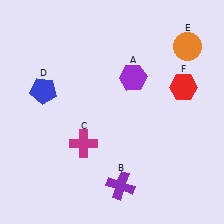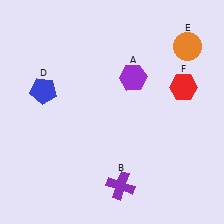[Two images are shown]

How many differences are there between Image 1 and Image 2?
There is 1 difference between the two images.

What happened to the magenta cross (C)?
The magenta cross (C) was removed in Image 2. It was in the bottom-left area of Image 1.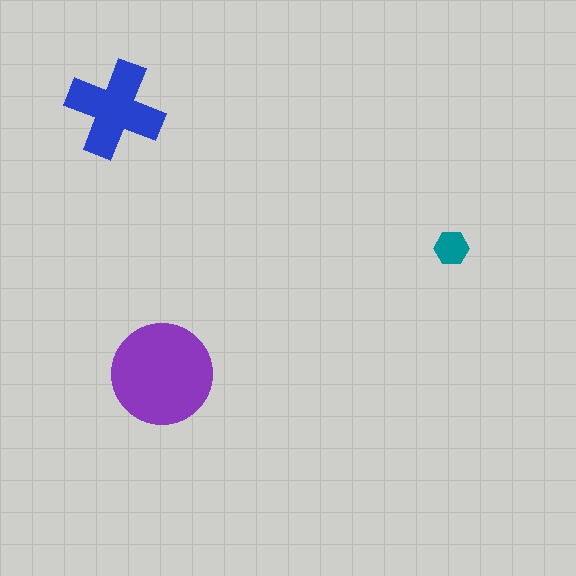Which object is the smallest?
The teal hexagon.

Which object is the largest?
The purple circle.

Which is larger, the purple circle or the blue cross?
The purple circle.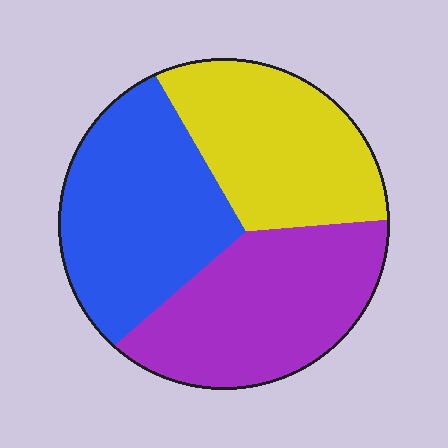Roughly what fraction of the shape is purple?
Purple takes up about one third (1/3) of the shape.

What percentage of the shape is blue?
Blue takes up about one third (1/3) of the shape.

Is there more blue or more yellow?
Blue.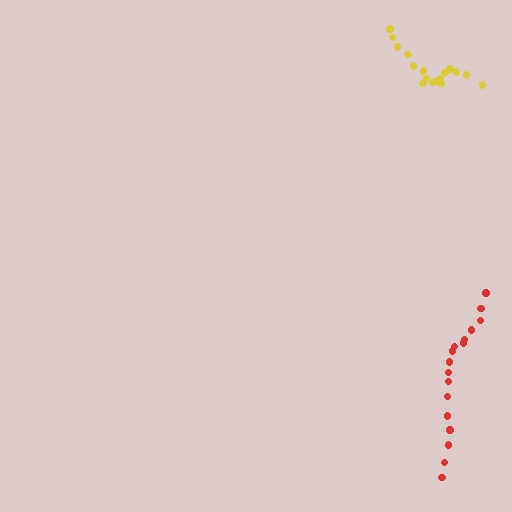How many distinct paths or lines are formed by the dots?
There are 2 distinct paths.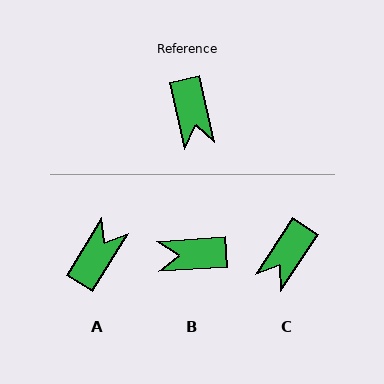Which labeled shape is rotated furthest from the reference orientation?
A, about 136 degrees away.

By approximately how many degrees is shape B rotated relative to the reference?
Approximately 100 degrees clockwise.